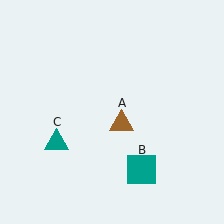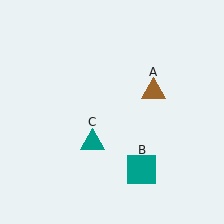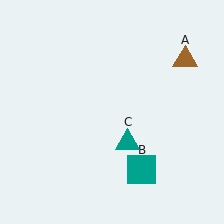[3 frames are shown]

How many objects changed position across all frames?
2 objects changed position: brown triangle (object A), teal triangle (object C).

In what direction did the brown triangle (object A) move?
The brown triangle (object A) moved up and to the right.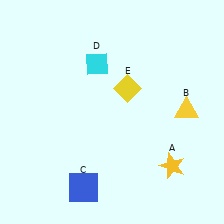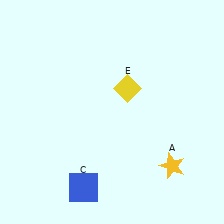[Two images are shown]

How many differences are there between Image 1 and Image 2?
There are 2 differences between the two images.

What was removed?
The yellow triangle (B), the cyan diamond (D) were removed in Image 2.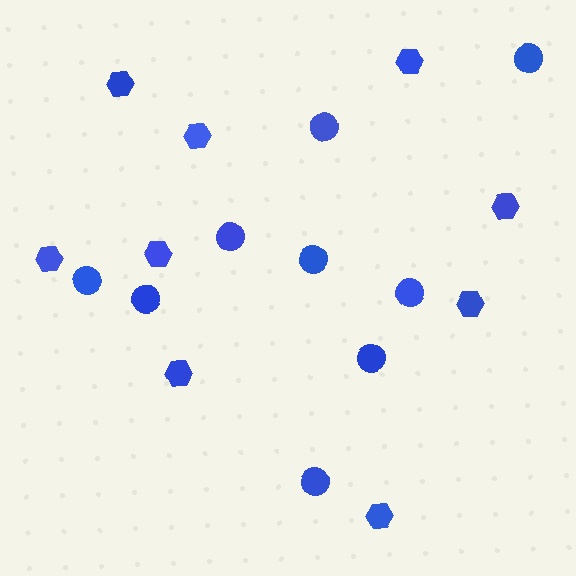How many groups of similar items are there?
There are 2 groups: one group of circles (9) and one group of hexagons (9).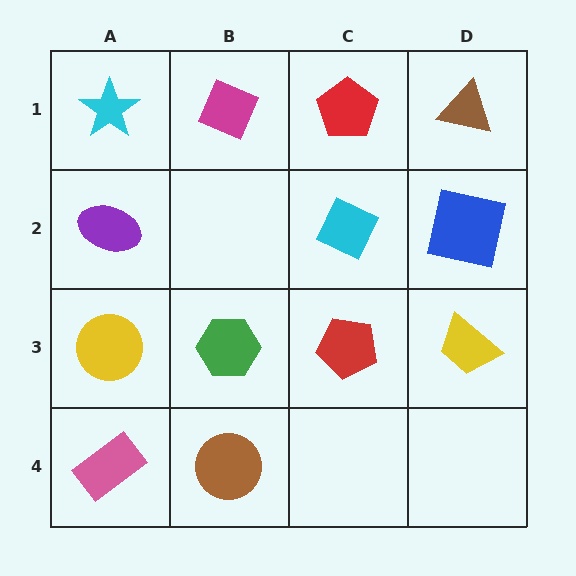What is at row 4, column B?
A brown circle.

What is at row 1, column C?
A red pentagon.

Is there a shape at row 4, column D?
No, that cell is empty.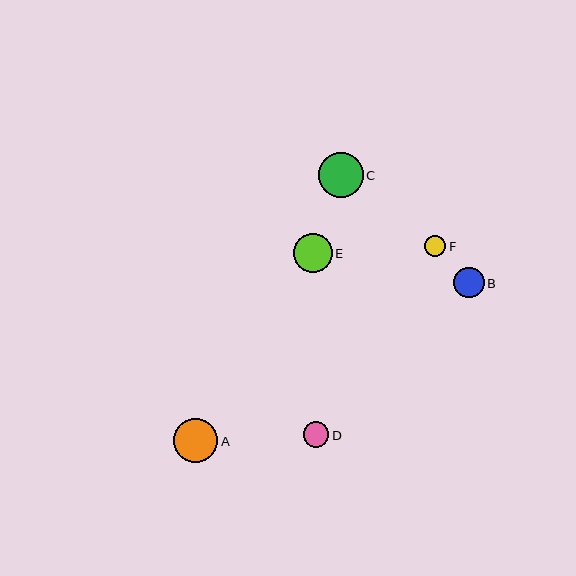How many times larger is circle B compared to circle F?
Circle B is approximately 1.4 times the size of circle F.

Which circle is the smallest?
Circle F is the smallest with a size of approximately 22 pixels.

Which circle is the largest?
Circle C is the largest with a size of approximately 45 pixels.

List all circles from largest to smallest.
From largest to smallest: C, A, E, B, D, F.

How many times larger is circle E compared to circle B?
Circle E is approximately 1.3 times the size of circle B.